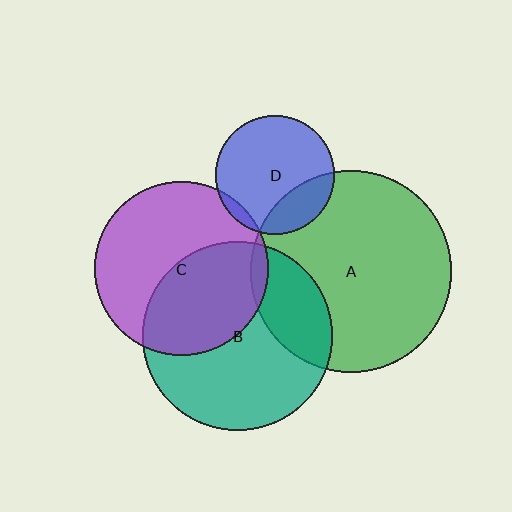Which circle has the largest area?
Circle A (green).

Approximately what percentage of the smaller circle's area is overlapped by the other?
Approximately 5%.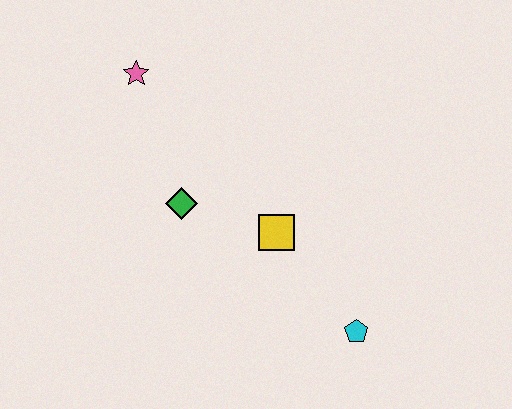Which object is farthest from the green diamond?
The cyan pentagon is farthest from the green diamond.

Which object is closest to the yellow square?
The green diamond is closest to the yellow square.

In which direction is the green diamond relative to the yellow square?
The green diamond is to the left of the yellow square.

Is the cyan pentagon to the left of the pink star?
No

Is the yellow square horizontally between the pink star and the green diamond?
No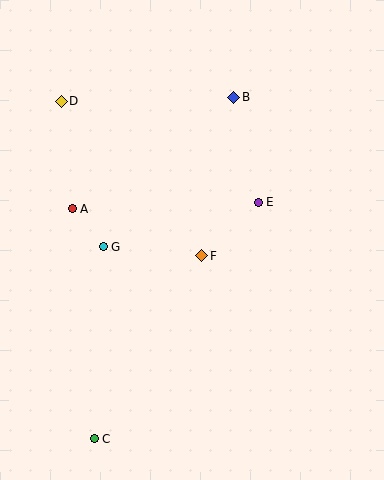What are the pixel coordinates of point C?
Point C is at (94, 439).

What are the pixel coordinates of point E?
Point E is at (258, 202).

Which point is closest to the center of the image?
Point F at (202, 256) is closest to the center.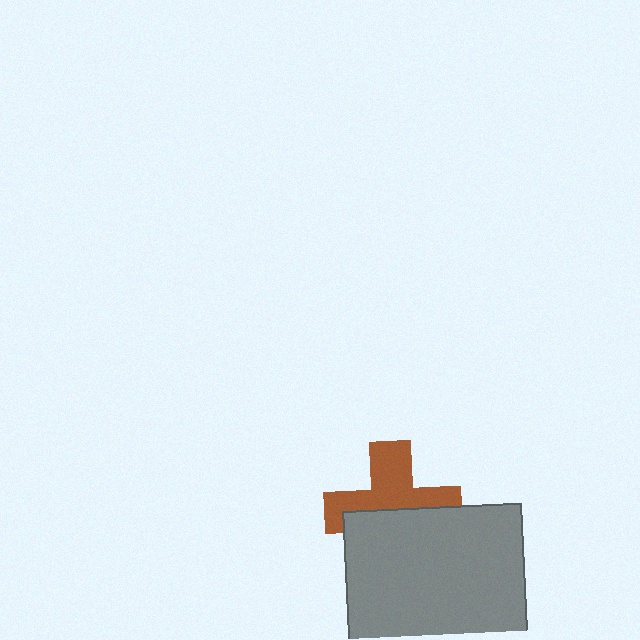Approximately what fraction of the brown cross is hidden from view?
Roughly 47% of the brown cross is hidden behind the gray square.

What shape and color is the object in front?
The object in front is a gray square.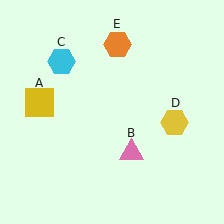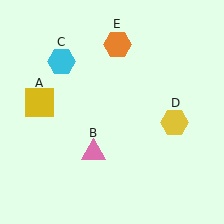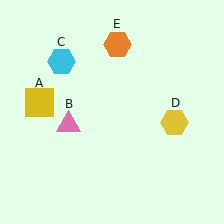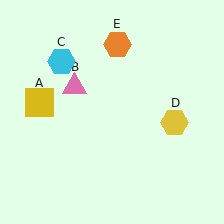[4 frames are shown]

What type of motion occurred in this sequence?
The pink triangle (object B) rotated clockwise around the center of the scene.